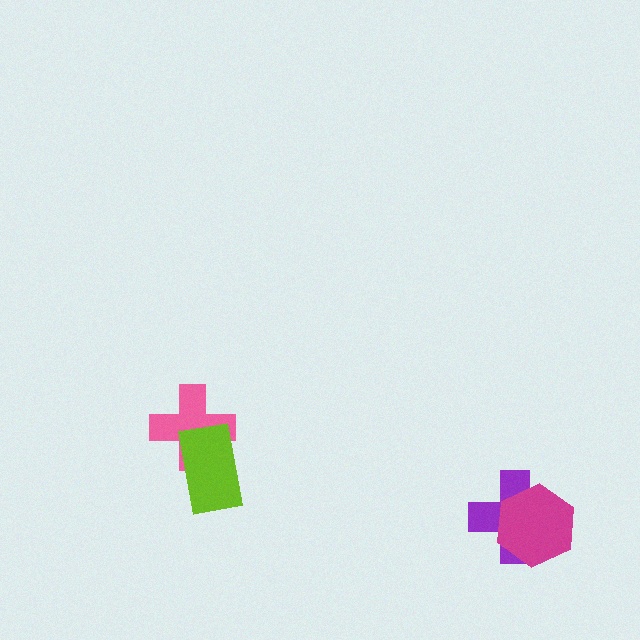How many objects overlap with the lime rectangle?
1 object overlaps with the lime rectangle.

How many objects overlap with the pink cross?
1 object overlaps with the pink cross.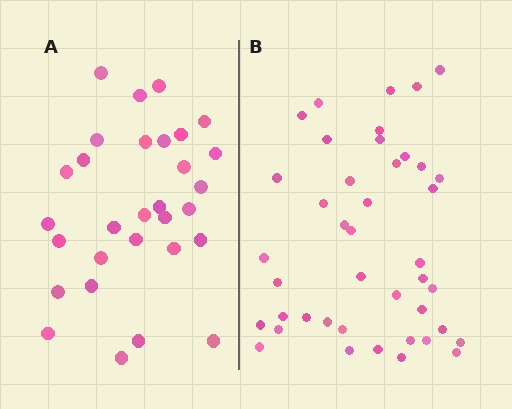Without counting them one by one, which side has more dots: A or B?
Region B (the right region) has more dots.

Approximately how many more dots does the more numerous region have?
Region B has roughly 12 or so more dots than region A.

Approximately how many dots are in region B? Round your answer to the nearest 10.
About 40 dots. (The exact count is 42, which rounds to 40.)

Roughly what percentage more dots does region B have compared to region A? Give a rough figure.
About 40% more.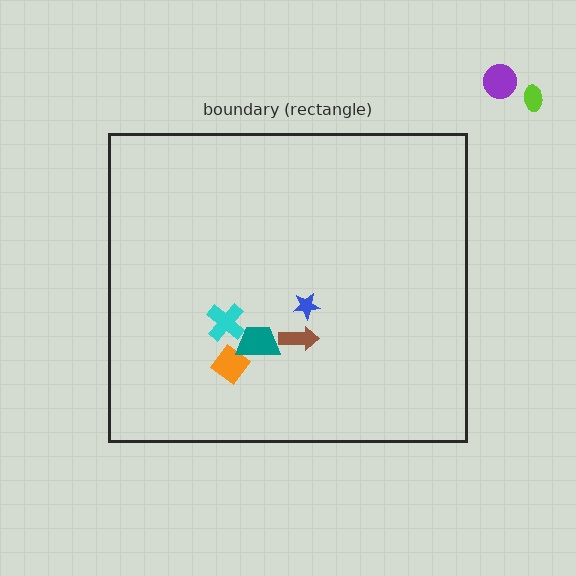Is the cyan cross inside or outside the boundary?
Inside.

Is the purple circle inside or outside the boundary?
Outside.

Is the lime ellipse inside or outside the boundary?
Outside.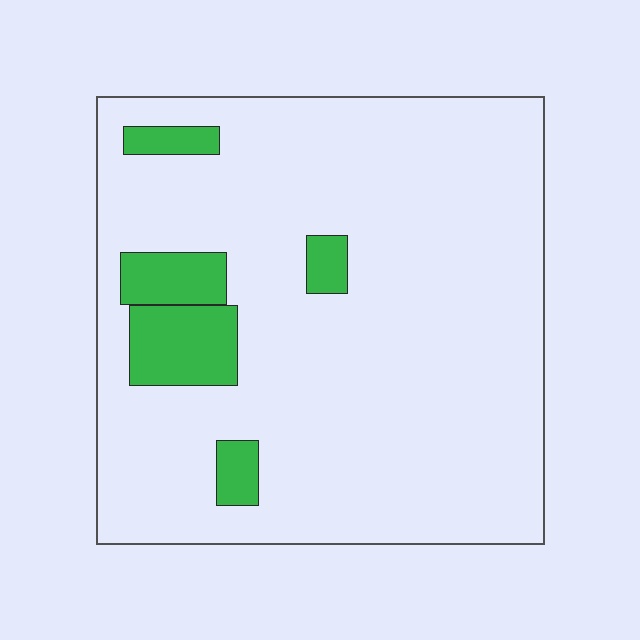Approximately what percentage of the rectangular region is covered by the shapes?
Approximately 10%.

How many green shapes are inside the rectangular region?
5.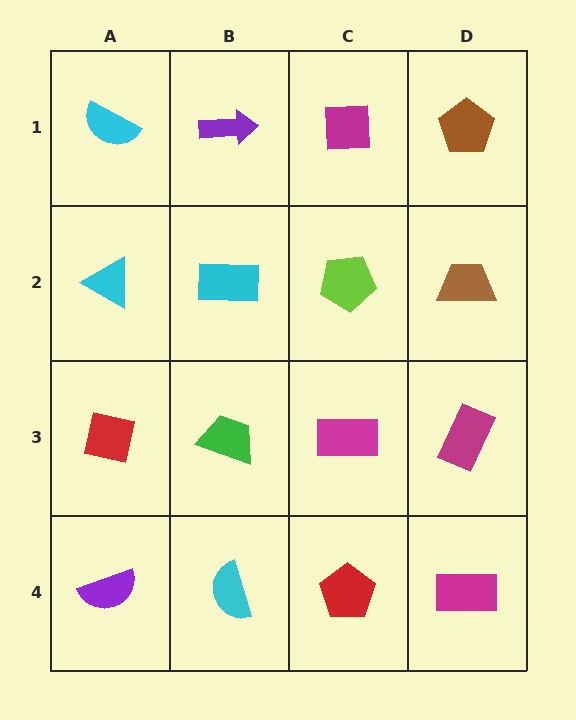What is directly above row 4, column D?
A magenta rectangle.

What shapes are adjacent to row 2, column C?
A magenta square (row 1, column C), a magenta rectangle (row 3, column C), a cyan rectangle (row 2, column B), a brown trapezoid (row 2, column D).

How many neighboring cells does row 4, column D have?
2.